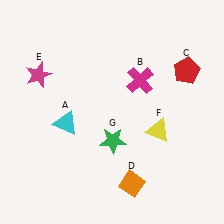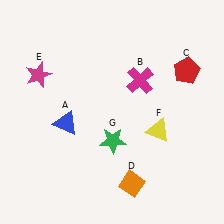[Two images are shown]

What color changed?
The triangle (A) changed from cyan in Image 1 to blue in Image 2.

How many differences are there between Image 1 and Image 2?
There is 1 difference between the two images.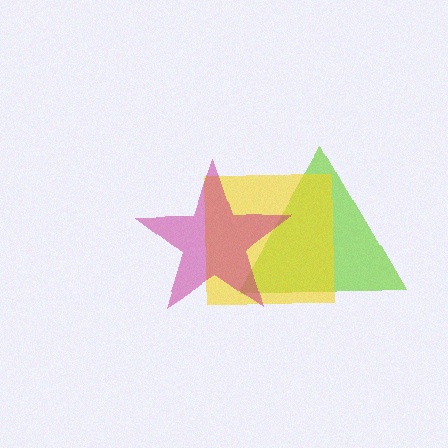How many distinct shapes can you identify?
There are 3 distinct shapes: a lime triangle, a yellow square, a magenta star.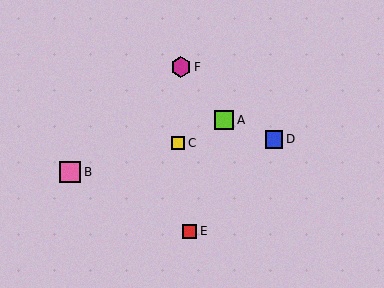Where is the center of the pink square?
The center of the pink square is at (70, 172).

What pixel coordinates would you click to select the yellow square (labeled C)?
Click at (178, 143) to select the yellow square C.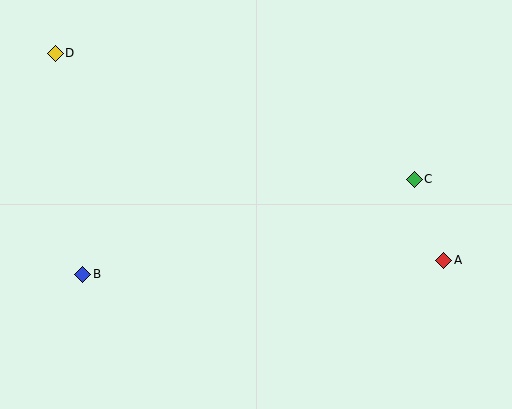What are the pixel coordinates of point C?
Point C is at (414, 179).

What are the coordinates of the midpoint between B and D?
The midpoint between B and D is at (69, 164).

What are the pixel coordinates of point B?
Point B is at (83, 274).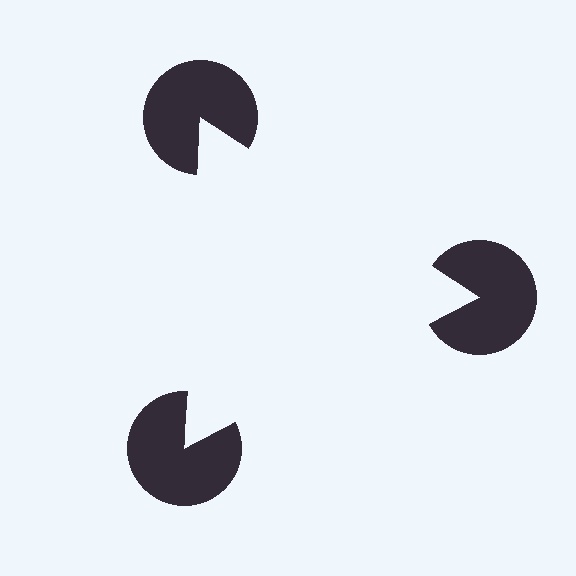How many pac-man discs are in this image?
There are 3 — one at each vertex of the illusory triangle.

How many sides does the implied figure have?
3 sides.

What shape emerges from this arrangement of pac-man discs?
An illusory triangle — its edges are inferred from the aligned wedge cuts in the pac-man discs, not physically drawn.